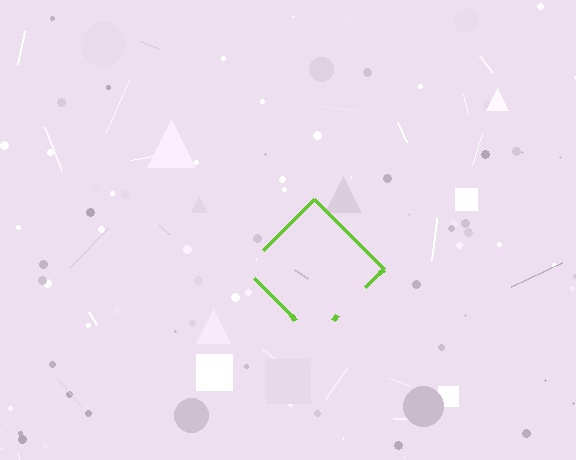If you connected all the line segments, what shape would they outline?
They would outline a diamond.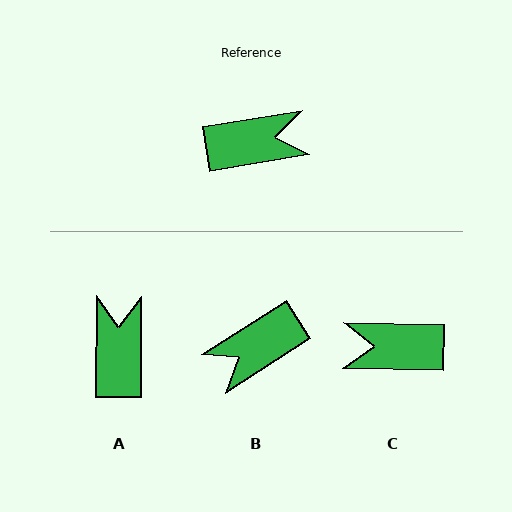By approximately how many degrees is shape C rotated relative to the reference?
Approximately 170 degrees counter-clockwise.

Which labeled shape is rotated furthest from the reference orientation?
C, about 170 degrees away.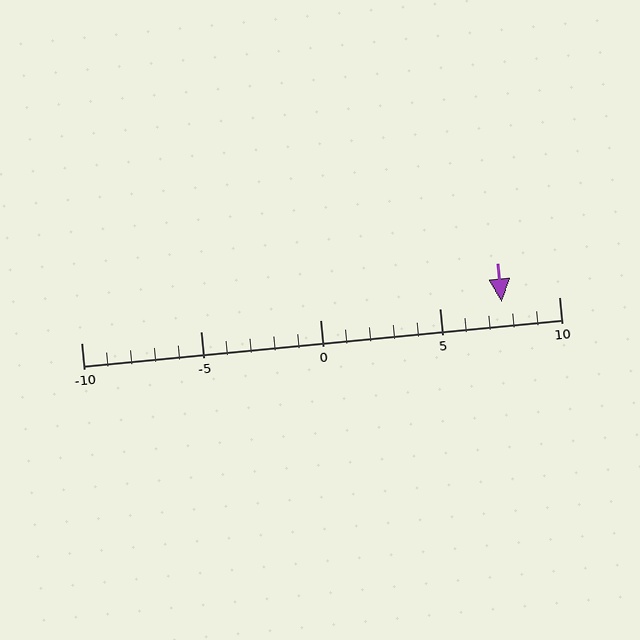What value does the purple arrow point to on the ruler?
The purple arrow points to approximately 8.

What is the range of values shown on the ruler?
The ruler shows values from -10 to 10.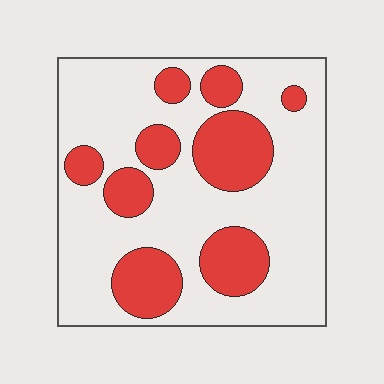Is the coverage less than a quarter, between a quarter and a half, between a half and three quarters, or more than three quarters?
Between a quarter and a half.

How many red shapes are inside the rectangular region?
9.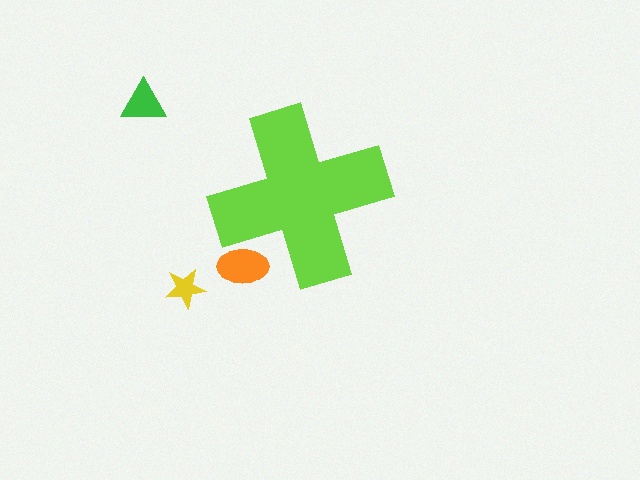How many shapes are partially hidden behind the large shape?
1 shape is partially hidden.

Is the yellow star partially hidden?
No, the yellow star is fully visible.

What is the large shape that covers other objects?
A lime cross.